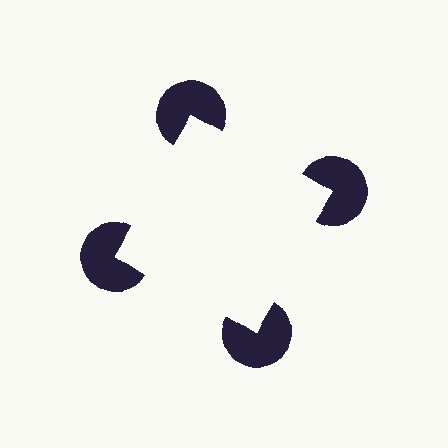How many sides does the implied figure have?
4 sides.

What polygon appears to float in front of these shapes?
An illusory square — its edges are inferred from the aligned wedge cuts in the pac-man discs, not physically drawn.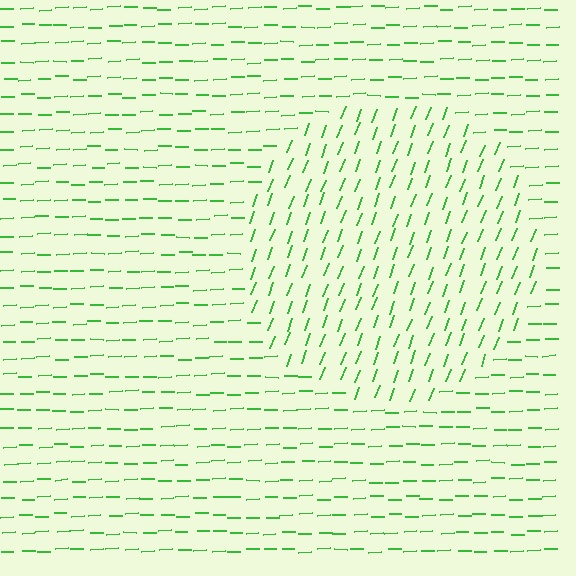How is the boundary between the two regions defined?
The boundary is defined purely by a change in line orientation (approximately 68 degrees difference). All lines are the same color and thickness.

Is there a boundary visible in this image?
Yes, there is a texture boundary formed by a change in line orientation.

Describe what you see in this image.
The image is filled with small green line segments. A circle region in the image has lines oriented differently from the surrounding lines, creating a visible texture boundary.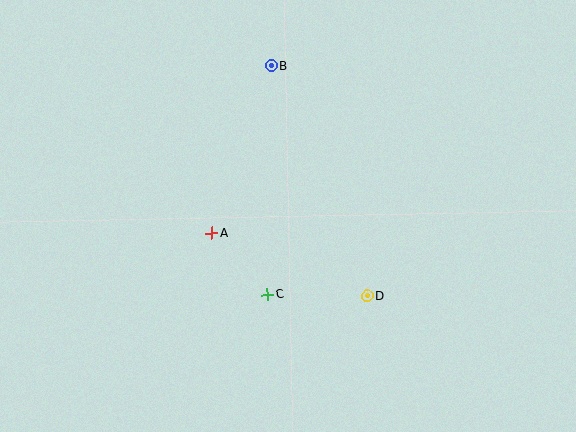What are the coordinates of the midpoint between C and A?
The midpoint between C and A is at (239, 264).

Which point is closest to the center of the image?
Point A at (212, 233) is closest to the center.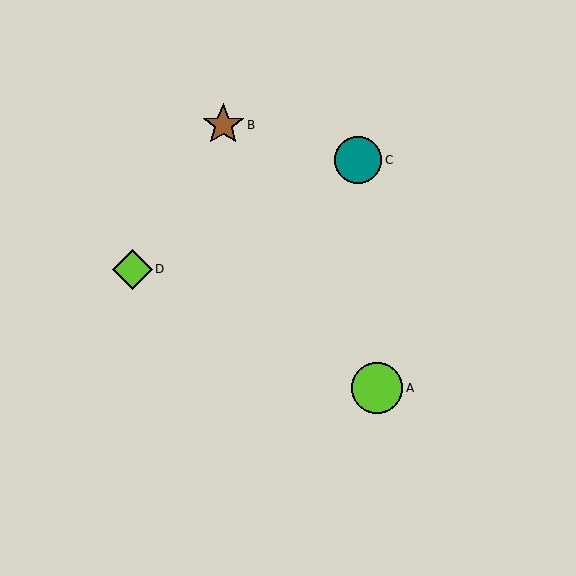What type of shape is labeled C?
Shape C is a teal circle.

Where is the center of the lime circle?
The center of the lime circle is at (377, 388).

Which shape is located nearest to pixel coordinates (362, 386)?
The lime circle (labeled A) at (377, 388) is nearest to that location.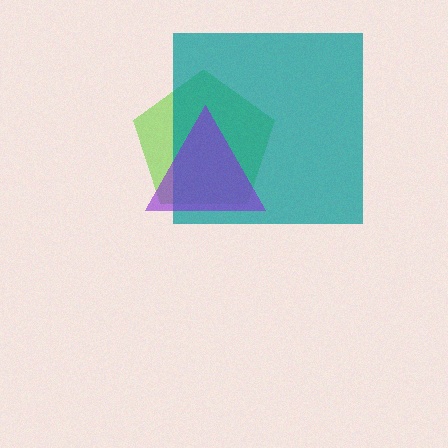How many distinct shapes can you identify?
There are 3 distinct shapes: a lime pentagon, a teal square, a purple triangle.